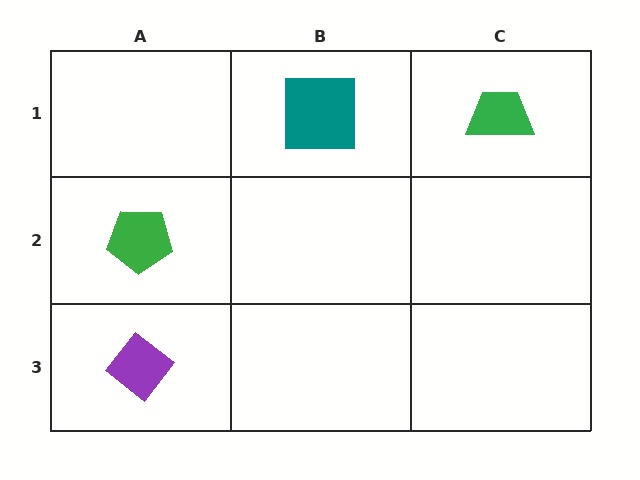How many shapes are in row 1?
2 shapes.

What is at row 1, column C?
A green trapezoid.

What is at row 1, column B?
A teal square.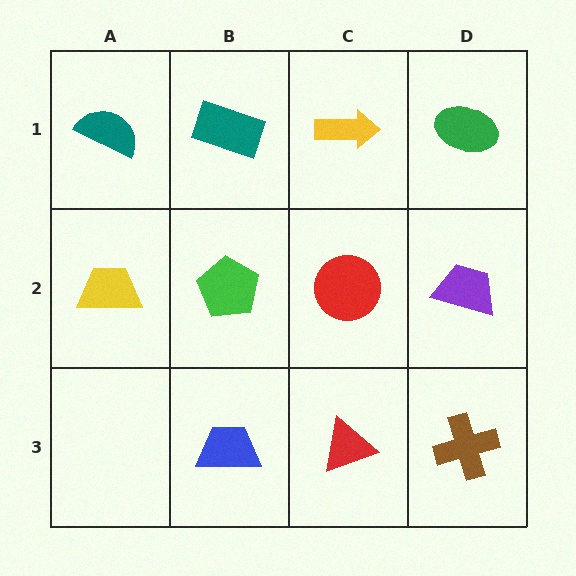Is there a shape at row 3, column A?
No, that cell is empty.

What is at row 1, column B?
A teal rectangle.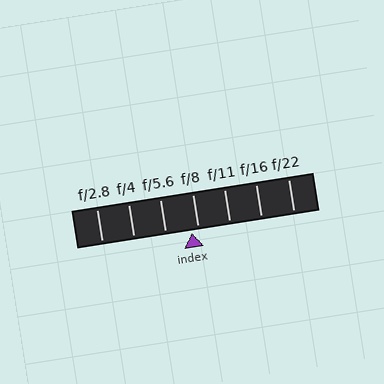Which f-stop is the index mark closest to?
The index mark is closest to f/8.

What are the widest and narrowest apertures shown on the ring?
The widest aperture shown is f/2.8 and the narrowest is f/22.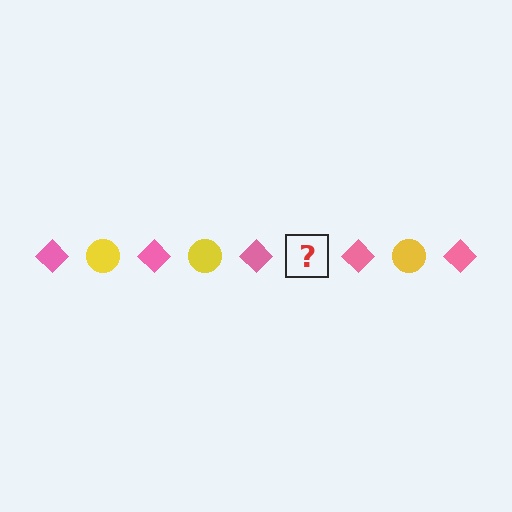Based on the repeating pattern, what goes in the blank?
The blank should be a yellow circle.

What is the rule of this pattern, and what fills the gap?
The rule is that the pattern alternates between pink diamond and yellow circle. The gap should be filled with a yellow circle.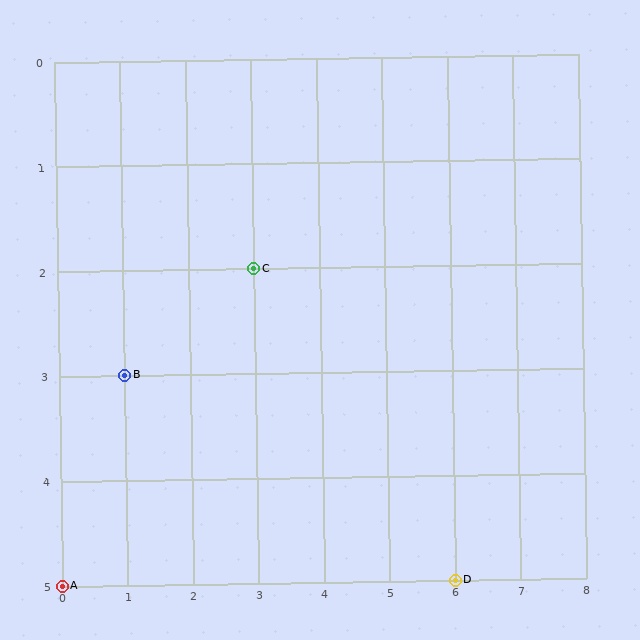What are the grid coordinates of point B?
Point B is at grid coordinates (1, 3).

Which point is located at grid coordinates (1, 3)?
Point B is at (1, 3).